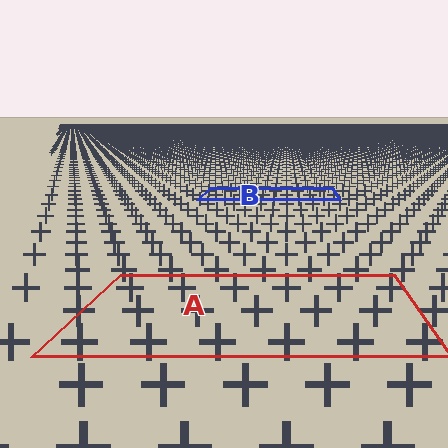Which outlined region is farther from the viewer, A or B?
Region B is farther from the viewer — the texture elements inside it appear smaller and more densely packed.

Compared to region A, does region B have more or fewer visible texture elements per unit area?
Region B has more texture elements per unit area — they are packed more densely because it is farther away.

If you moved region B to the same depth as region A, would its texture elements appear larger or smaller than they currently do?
They would appear larger. At a closer depth, the same texture elements are projected at a bigger on-screen size.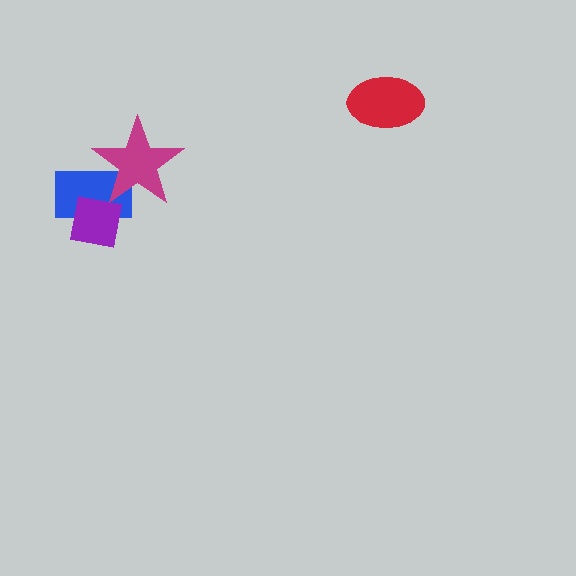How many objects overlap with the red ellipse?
0 objects overlap with the red ellipse.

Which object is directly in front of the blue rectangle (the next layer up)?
The purple square is directly in front of the blue rectangle.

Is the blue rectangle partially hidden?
Yes, it is partially covered by another shape.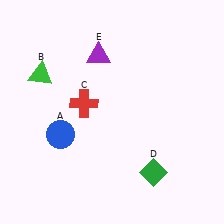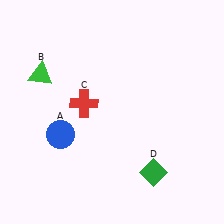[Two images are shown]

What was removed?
The purple triangle (E) was removed in Image 2.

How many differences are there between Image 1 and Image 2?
There is 1 difference between the two images.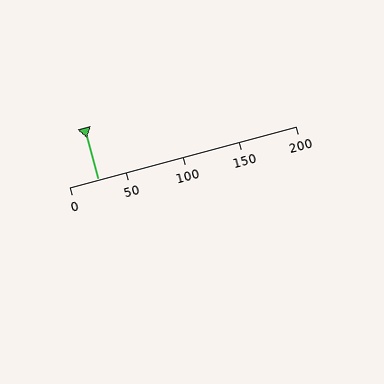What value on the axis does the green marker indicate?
The marker indicates approximately 25.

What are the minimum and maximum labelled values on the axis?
The axis runs from 0 to 200.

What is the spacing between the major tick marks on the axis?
The major ticks are spaced 50 apart.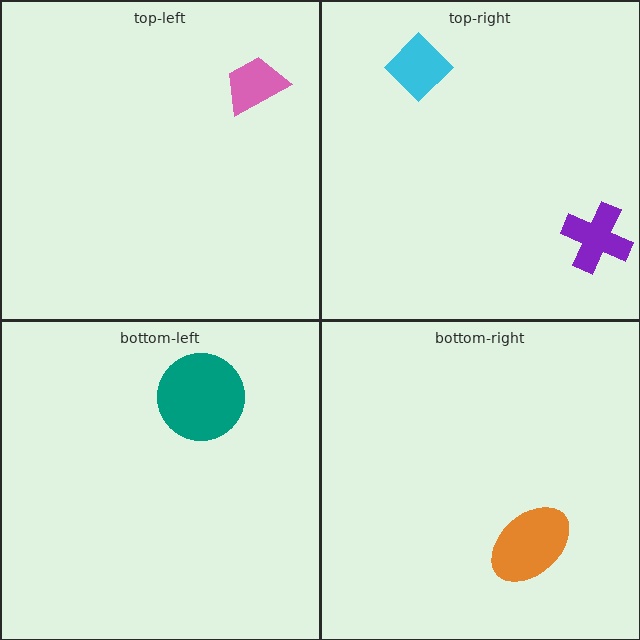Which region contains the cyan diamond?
The top-right region.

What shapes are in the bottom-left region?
The teal circle.